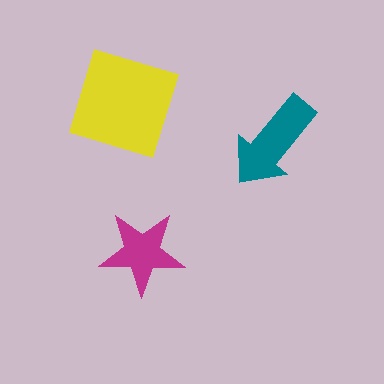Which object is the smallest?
The magenta star.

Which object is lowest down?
The magenta star is bottommost.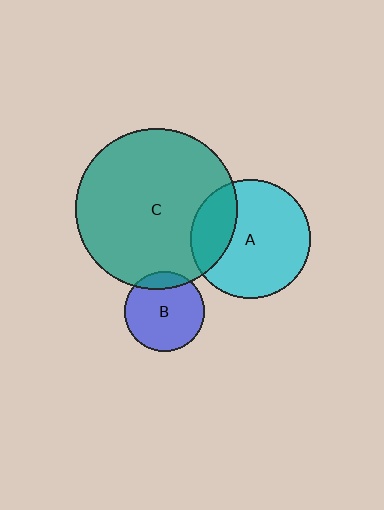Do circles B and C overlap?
Yes.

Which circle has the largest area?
Circle C (teal).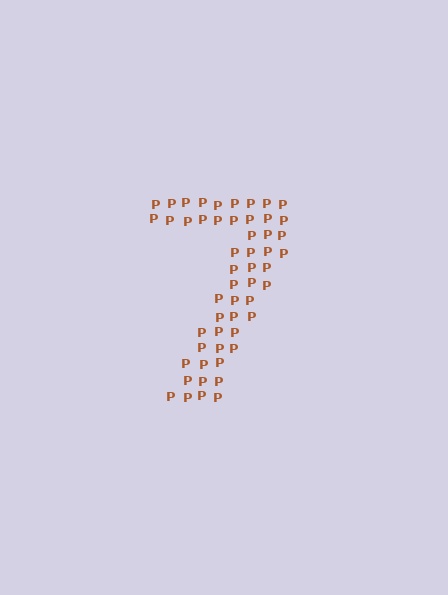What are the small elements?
The small elements are letter P's.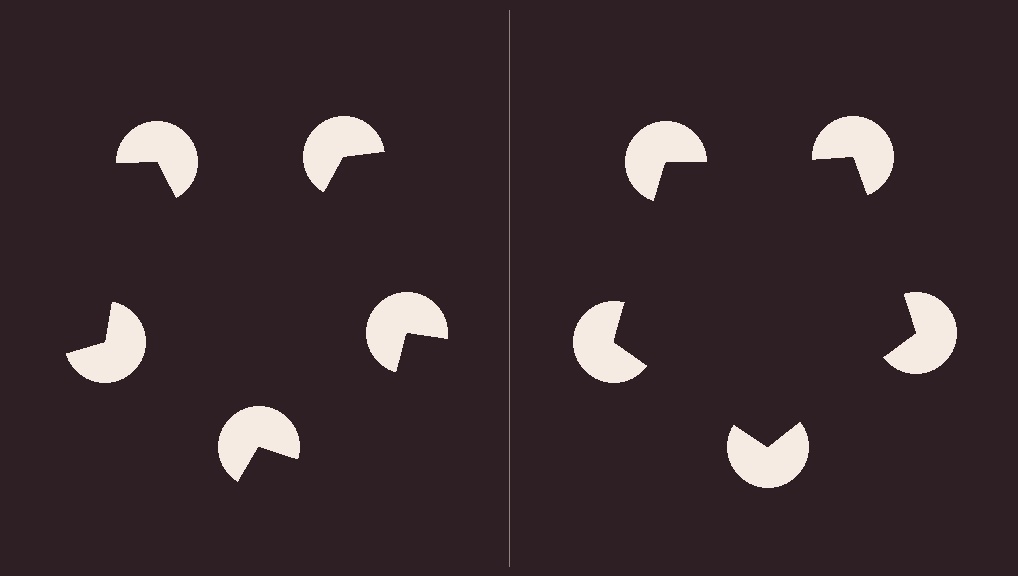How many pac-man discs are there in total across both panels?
10 — 5 on each side.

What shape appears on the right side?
An illusory pentagon.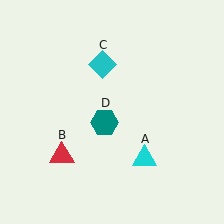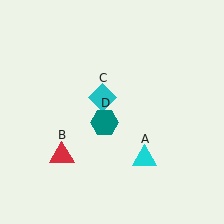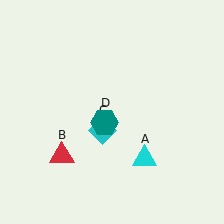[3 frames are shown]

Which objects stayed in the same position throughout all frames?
Cyan triangle (object A) and red triangle (object B) and teal hexagon (object D) remained stationary.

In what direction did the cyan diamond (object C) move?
The cyan diamond (object C) moved down.